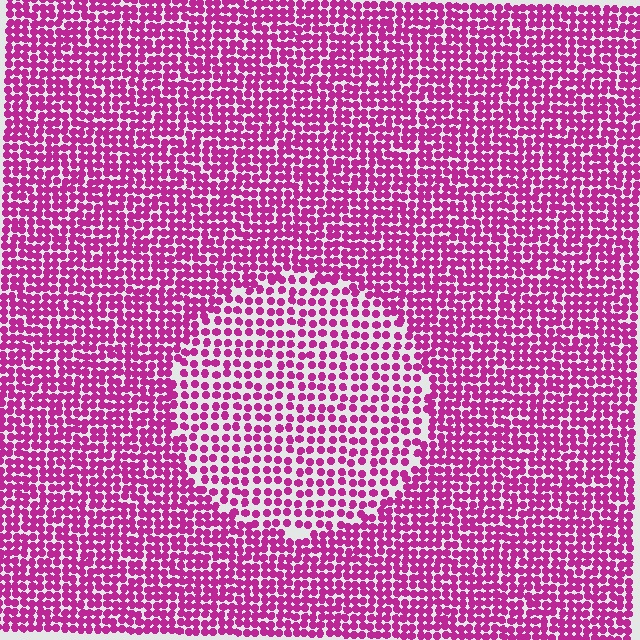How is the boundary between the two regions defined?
The boundary is defined by a change in element density (approximately 1.6x ratio). All elements are the same color, size, and shape.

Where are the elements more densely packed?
The elements are more densely packed outside the circle boundary.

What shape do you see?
I see a circle.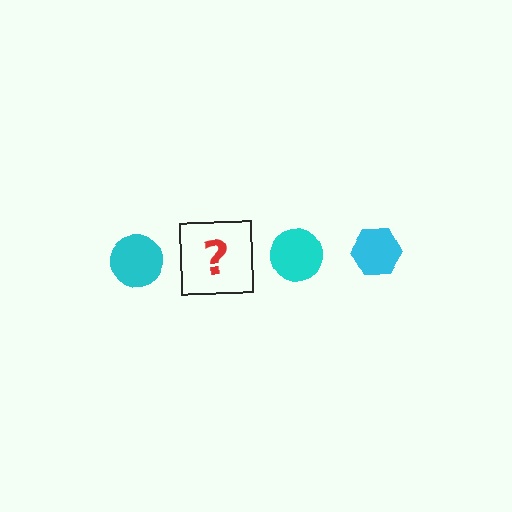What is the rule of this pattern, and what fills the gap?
The rule is that the pattern cycles through circle, hexagon shapes in cyan. The gap should be filled with a cyan hexagon.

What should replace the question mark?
The question mark should be replaced with a cyan hexagon.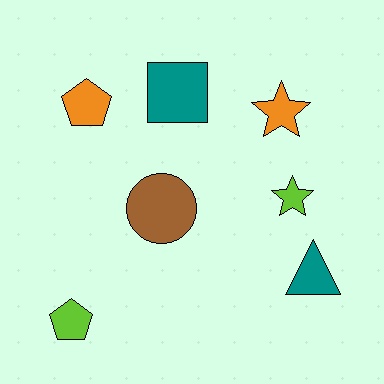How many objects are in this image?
There are 7 objects.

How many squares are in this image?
There is 1 square.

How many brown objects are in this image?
There is 1 brown object.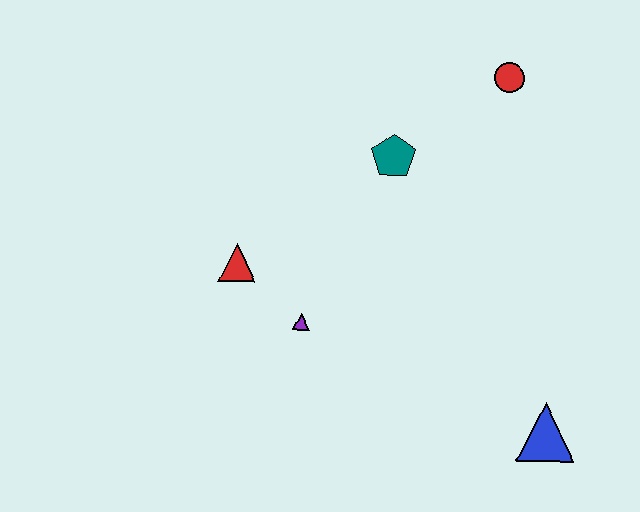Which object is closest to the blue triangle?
The purple triangle is closest to the blue triangle.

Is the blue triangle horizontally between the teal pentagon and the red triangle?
No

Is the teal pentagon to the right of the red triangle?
Yes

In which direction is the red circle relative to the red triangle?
The red circle is to the right of the red triangle.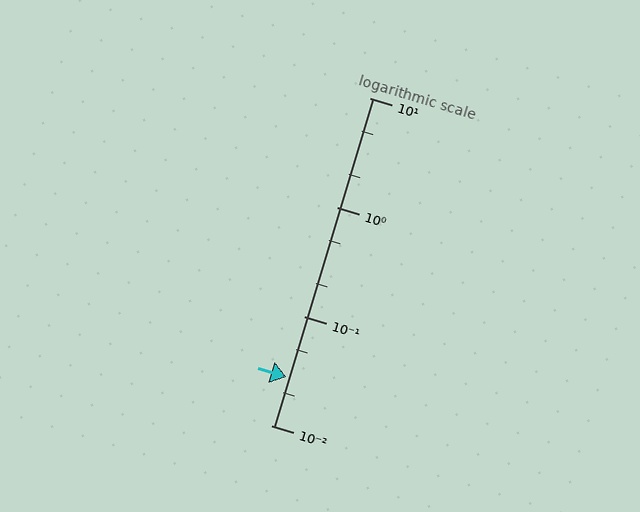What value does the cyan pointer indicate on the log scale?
The pointer indicates approximately 0.028.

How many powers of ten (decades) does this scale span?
The scale spans 3 decades, from 0.01 to 10.